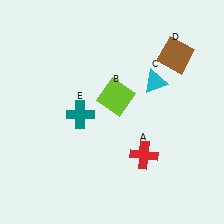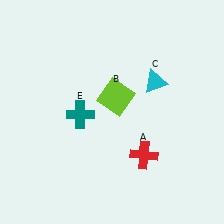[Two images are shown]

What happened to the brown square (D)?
The brown square (D) was removed in Image 2. It was in the top-right area of Image 1.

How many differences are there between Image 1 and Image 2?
There is 1 difference between the two images.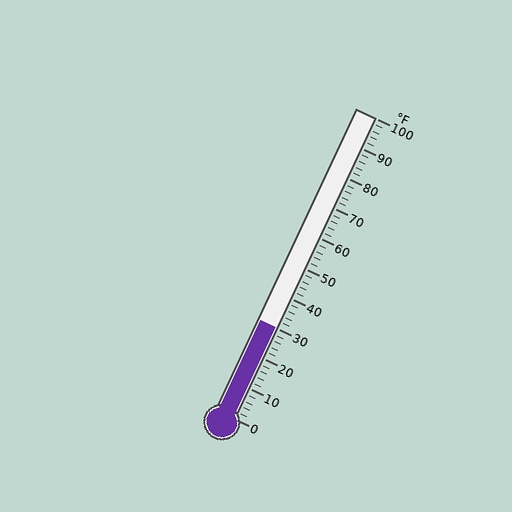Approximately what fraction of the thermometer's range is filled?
The thermometer is filled to approximately 30% of its range.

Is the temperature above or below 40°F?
The temperature is below 40°F.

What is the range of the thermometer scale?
The thermometer scale ranges from 0°F to 100°F.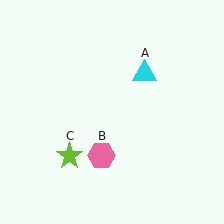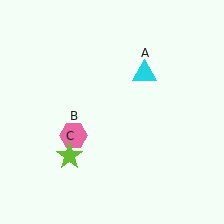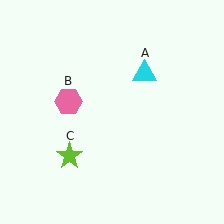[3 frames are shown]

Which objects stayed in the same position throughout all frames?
Cyan triangle (object A) and lime star (object C) remained stationary.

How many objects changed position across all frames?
1 object changed position: pink hexagon (object B).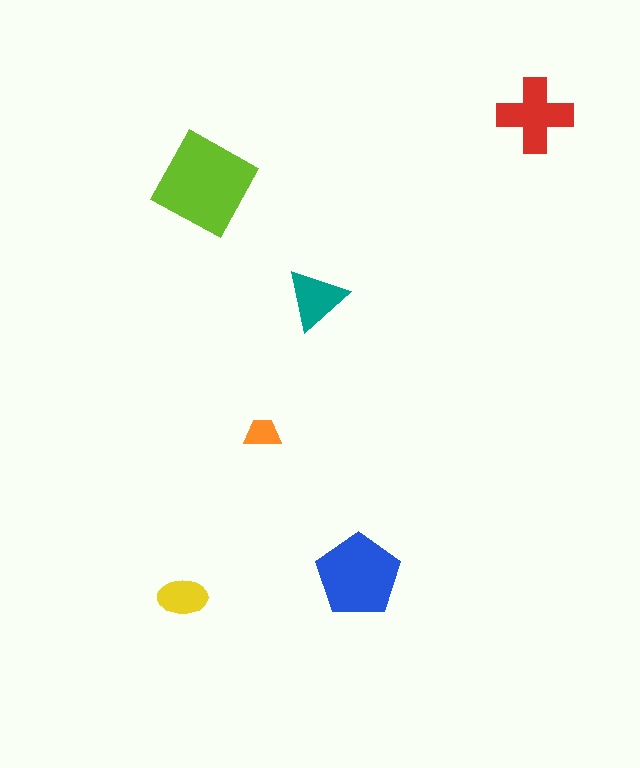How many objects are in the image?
There are 6 objects in the image.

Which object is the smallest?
The orange trapezoid.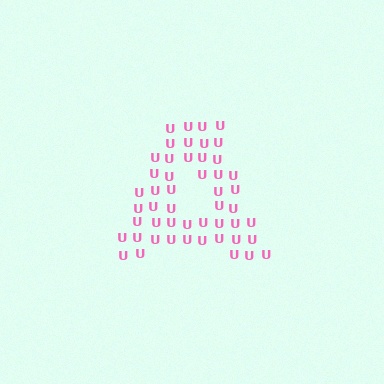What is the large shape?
The large shape is the letter A.